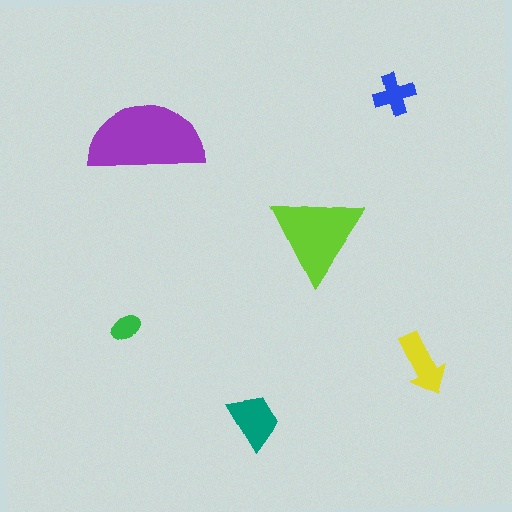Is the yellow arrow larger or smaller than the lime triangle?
Smaller.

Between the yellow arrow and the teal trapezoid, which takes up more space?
The teal trapezoid.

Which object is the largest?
The purple semicircle.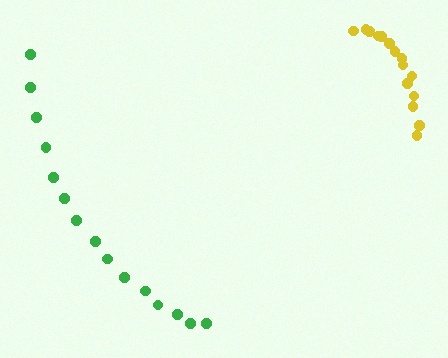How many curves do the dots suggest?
There are 2 distinct paths.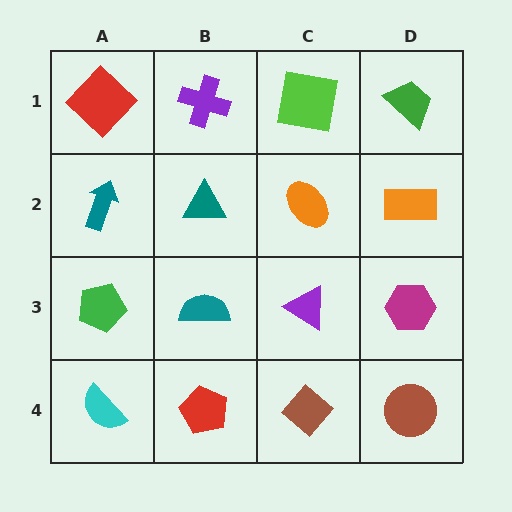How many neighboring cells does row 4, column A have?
2.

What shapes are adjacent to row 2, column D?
A green trapezoid (row 1, column D), a magenta hexagon (row 3, column D), an orange ellipse (row 2, column C).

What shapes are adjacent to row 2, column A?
A red diamond (row 1, column A), a green pentagon (row 3, column A), a teal triangle (row 2, column B).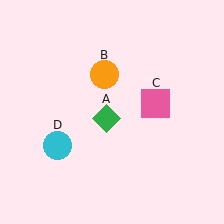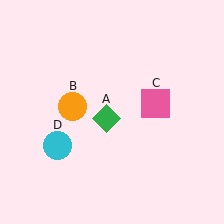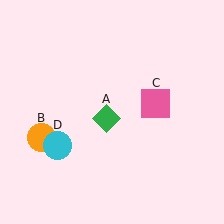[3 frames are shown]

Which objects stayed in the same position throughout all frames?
Green diamond (object A) and pink square (object C) and cyan circle (object D) remained stationary.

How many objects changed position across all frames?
1 object changed position: orange circle (object B).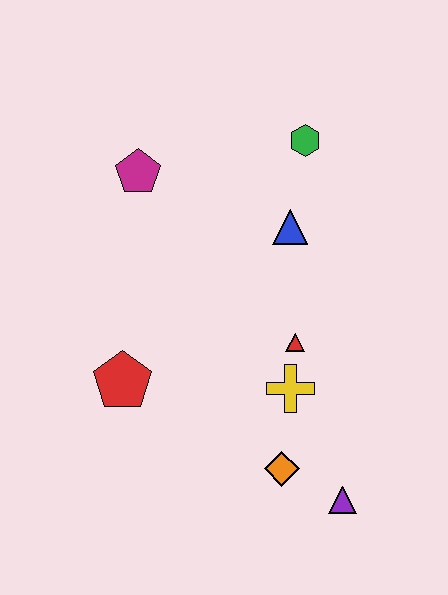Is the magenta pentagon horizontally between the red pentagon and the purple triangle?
Yes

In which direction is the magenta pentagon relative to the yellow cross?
The magenta pentagon is above the yellow cross.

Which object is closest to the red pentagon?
The yellow cross is closest to the red pentagon.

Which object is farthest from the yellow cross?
The magenta pentagon is farthest from the yellow cross.